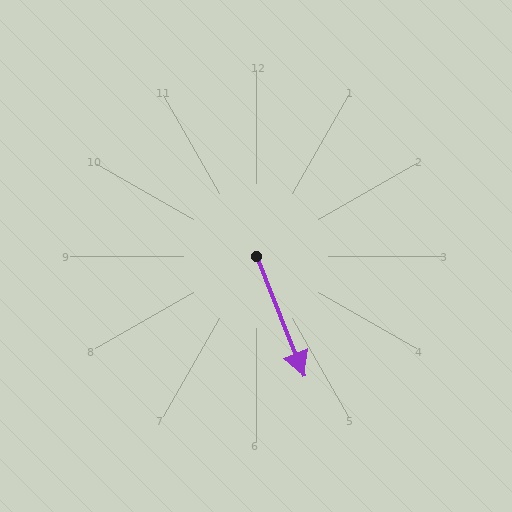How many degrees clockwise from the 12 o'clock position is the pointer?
Approximately 158 degrees.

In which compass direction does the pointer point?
South.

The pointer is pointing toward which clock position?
Roughly 5 o'clock.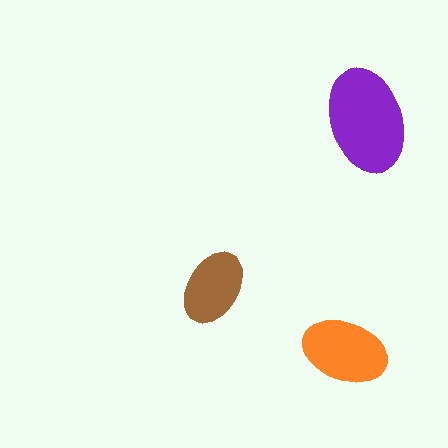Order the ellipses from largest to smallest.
the purple one, the orange one, the brown one.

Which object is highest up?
The purple ellipse is topmost.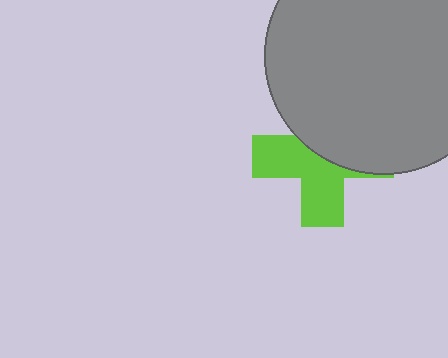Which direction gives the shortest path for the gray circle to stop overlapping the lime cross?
Moving up gives the shortest separation.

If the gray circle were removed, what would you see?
You would see the complete lime cross.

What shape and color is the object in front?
The object in front is a gray circle.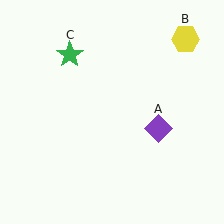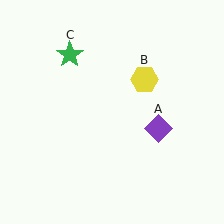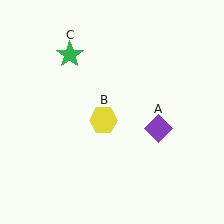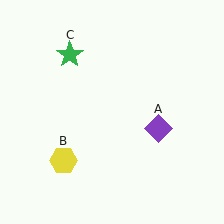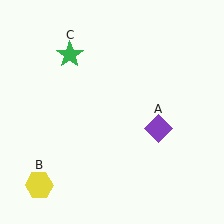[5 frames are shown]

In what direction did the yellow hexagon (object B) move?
The yellow hexagon (object B) moved down and to the left.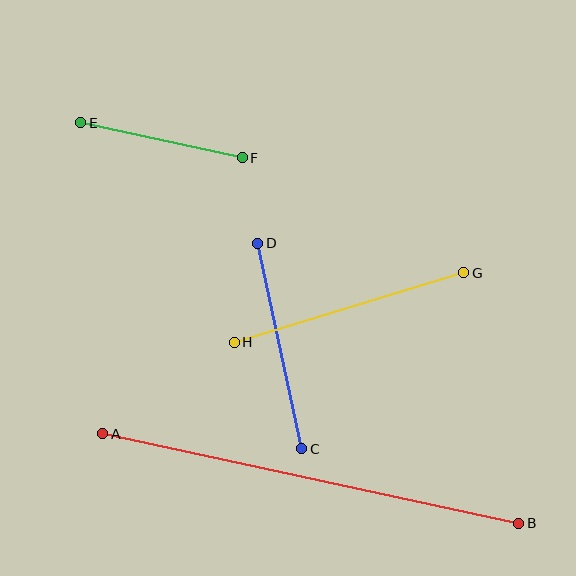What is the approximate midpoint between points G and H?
The midpoint is at approximately (349, 307) pixels.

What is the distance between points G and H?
The distance is approximately 240 pixels.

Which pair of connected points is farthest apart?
Points A and B are farthest apart.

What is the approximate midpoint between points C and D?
The midpoint is at approximately (280, 346) pixels.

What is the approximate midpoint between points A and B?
The midpoint is at approximately (311, 478) pixels.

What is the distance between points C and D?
The distance is approximately 210 pixels.